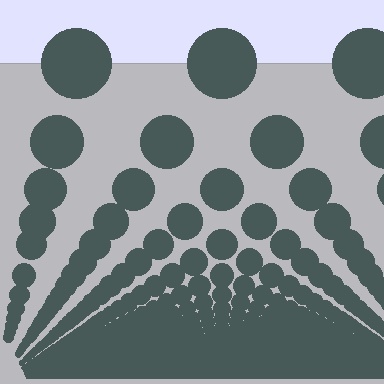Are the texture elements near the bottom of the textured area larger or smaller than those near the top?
Smaller. The gradient is inverted — elements near the bottom are smaller and denser.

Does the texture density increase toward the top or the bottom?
Density increases toward the bottom.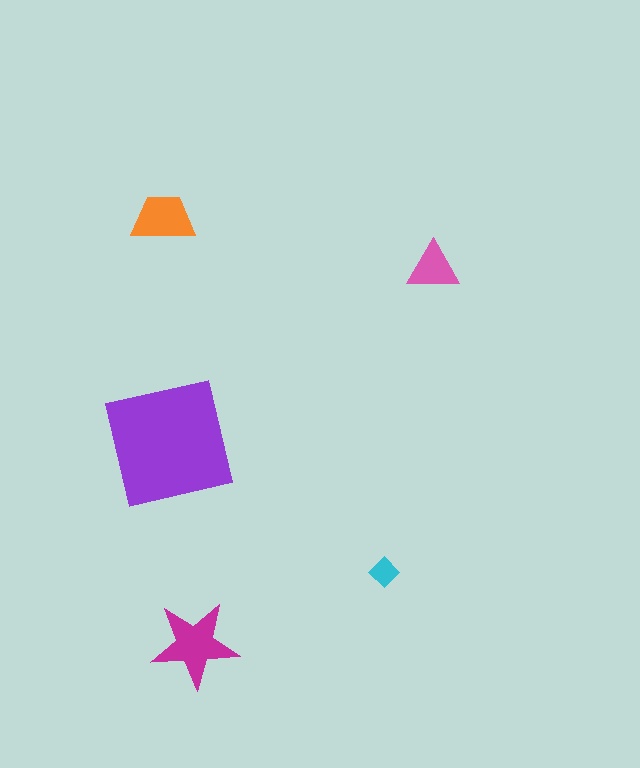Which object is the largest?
The purple square.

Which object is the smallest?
The cyan diamond.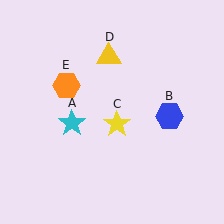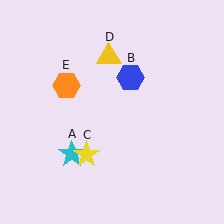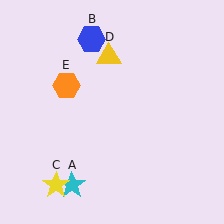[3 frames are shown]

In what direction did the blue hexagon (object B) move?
The blue hexagon (object B) moved up and to the left.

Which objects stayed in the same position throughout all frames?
Yellow triangle (object D) and orange hexagon (object E) remained stationary.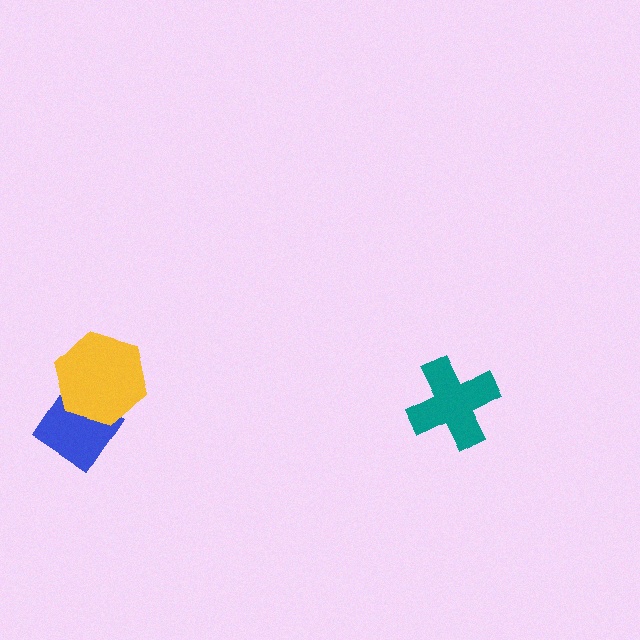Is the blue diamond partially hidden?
Yes, it is partially covered by another shape.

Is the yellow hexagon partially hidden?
No, no other shape covers it.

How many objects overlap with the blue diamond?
1 object overlaps with the blue diamond.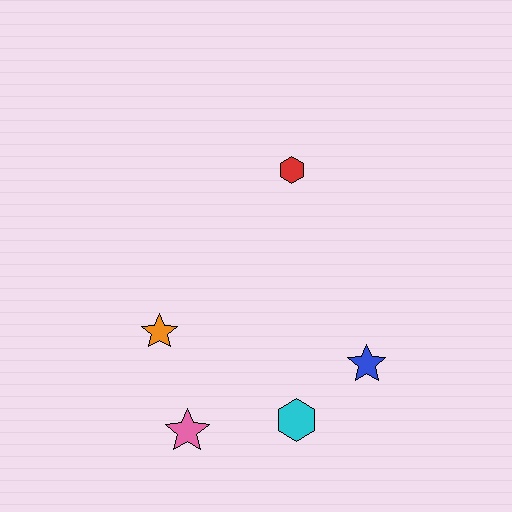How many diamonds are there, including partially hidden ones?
There are no diamonds.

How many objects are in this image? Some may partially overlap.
There are 5 objects.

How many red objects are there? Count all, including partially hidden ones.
There is 1 red object.